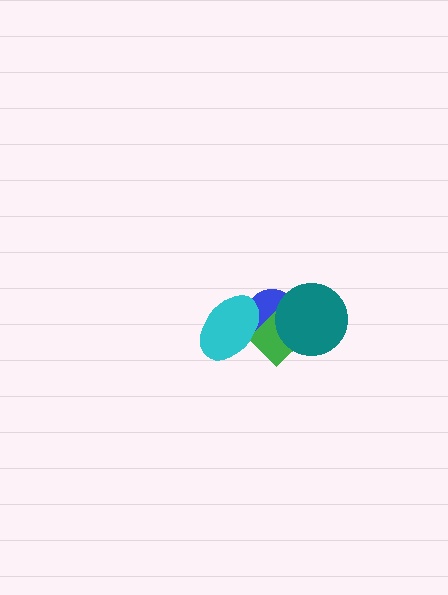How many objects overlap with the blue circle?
3 objects overlap with the blue circle.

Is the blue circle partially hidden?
Yes, it is partially covered by another shape.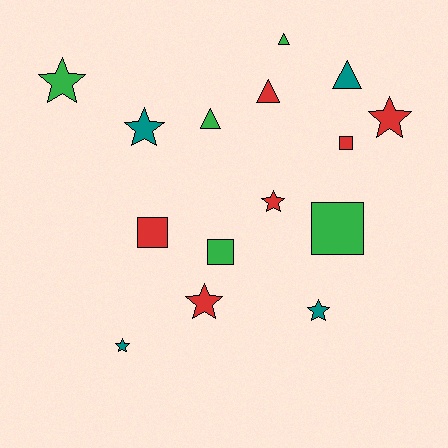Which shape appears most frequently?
Star, with 7 objects.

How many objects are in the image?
There are 15 objects.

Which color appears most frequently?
Red, with 6 objects.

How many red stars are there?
There are 3 red stars.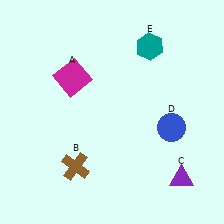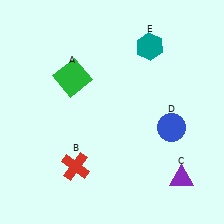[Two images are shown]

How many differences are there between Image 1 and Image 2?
There are 2 differences between the two images.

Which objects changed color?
A changed from magenta to green. B changed from brown to red.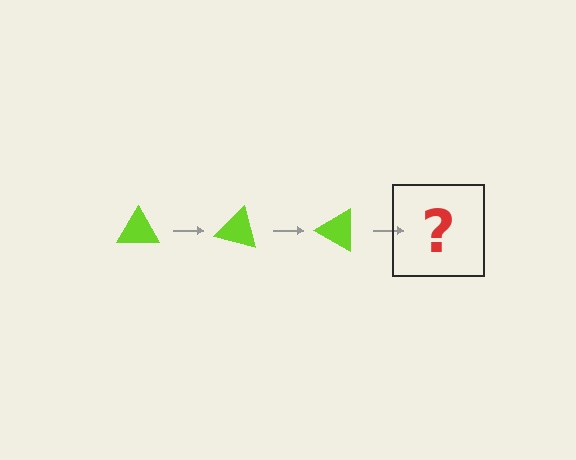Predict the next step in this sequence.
The next step is a lime triangle rotated 45 degrees.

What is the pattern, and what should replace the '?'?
The pattern is that the triangle rotates 15 degrees each step. The '?' should be a lime triangle rotated 45 degrees.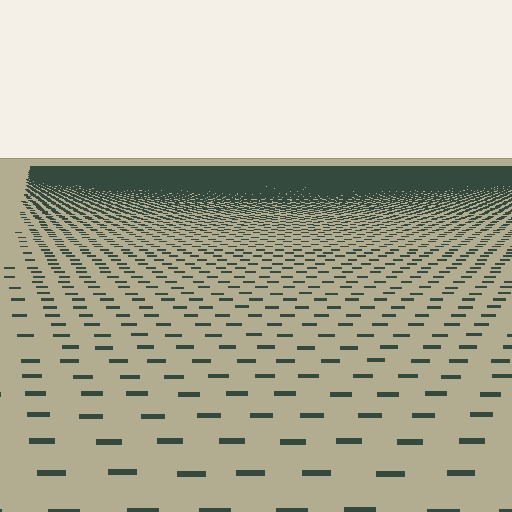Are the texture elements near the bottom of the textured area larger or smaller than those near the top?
Larger. Near the bottom, elements are closer to the viewer and appear at a bigger on-screen size.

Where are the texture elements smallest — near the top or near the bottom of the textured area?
Near the top.